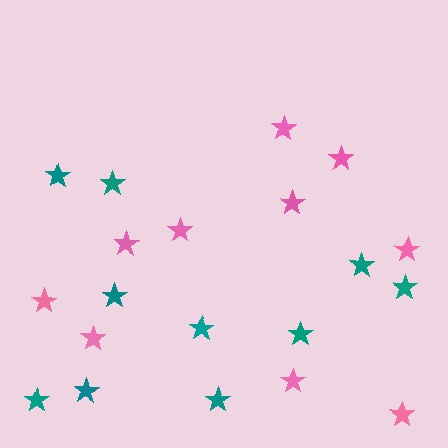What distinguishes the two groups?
There are 2 groups: one group of pink stars (10) and one group of teal stars (10).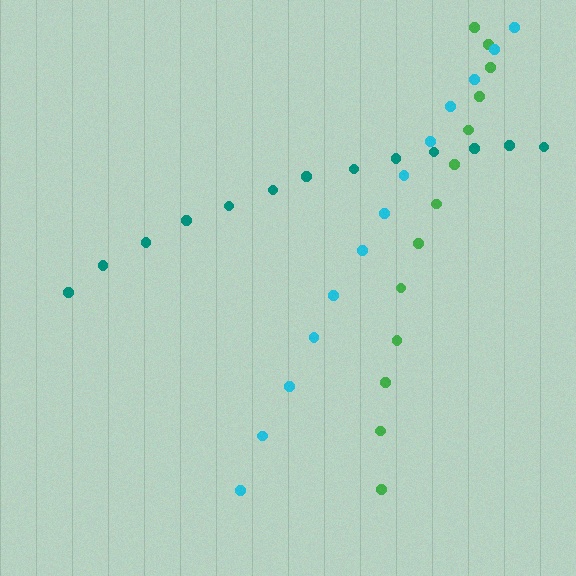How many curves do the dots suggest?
There are 3 distinct paths.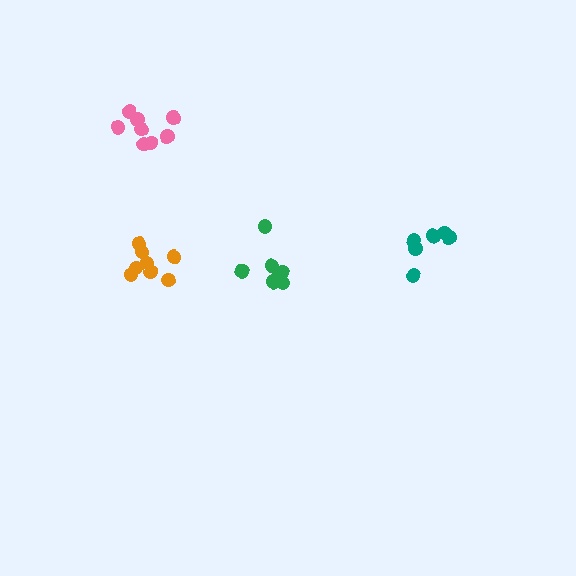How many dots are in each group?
Group 1: 8 dots, Group 2: 7 dots, Group 3: 6 dots, Group 4: 8 dots (29 total).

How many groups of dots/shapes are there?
There are 4 groups.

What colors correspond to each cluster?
The clusters are colored: orange, green, teal, pink.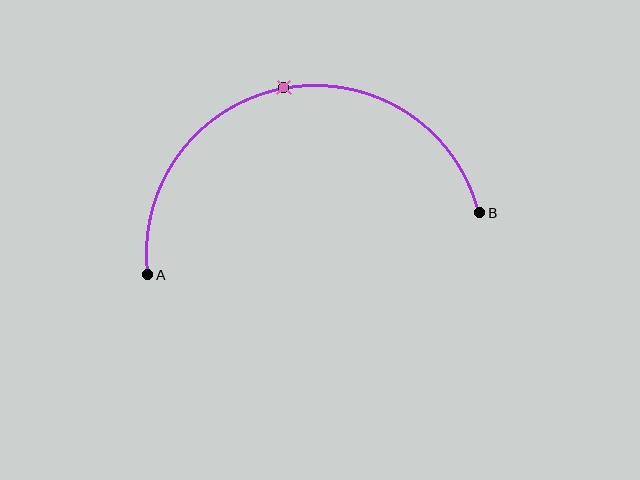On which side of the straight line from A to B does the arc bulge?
The arc bulges above the straight line connecting A and B.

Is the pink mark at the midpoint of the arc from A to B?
Yes. The pink mark lies on the arc at equal arc-length from both A and B — it is the arc midpoint.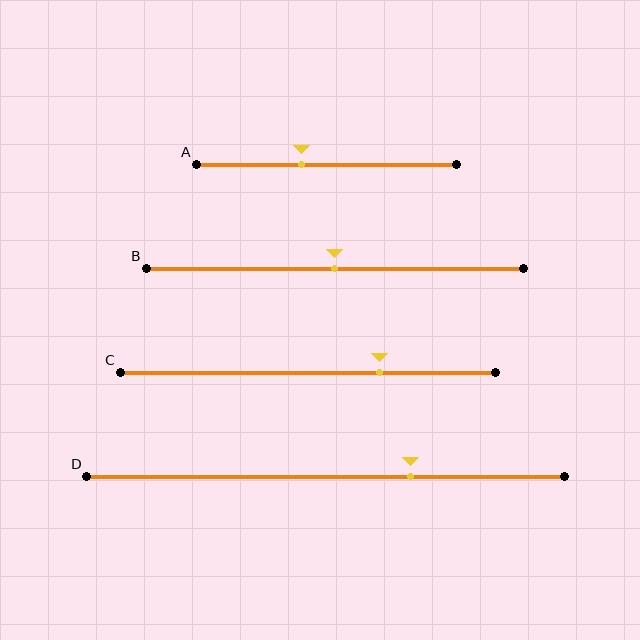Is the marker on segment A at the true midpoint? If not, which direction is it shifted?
No, the marker on segment A is shifted to the left by about 10% of the segment length.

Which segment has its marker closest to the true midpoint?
Segment B has its marker closest to the true midpoint.